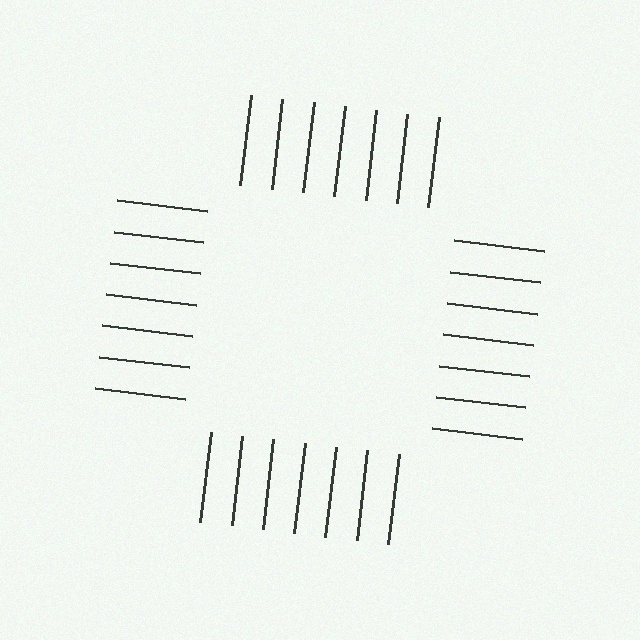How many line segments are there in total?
28 — 7 along each of the 4 edges.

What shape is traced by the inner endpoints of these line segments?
An illusory square — the line segments terminate on its edges but no continuous stroke is drawn.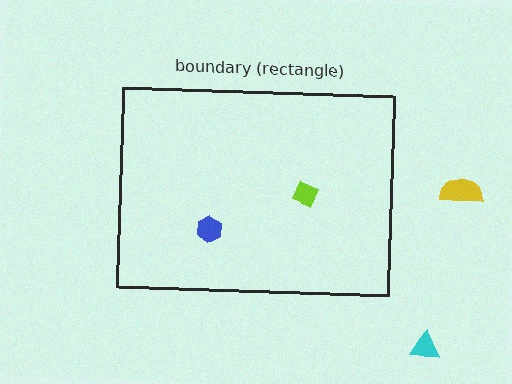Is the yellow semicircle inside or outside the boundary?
Outside.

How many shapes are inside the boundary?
2 inside, 2 outside.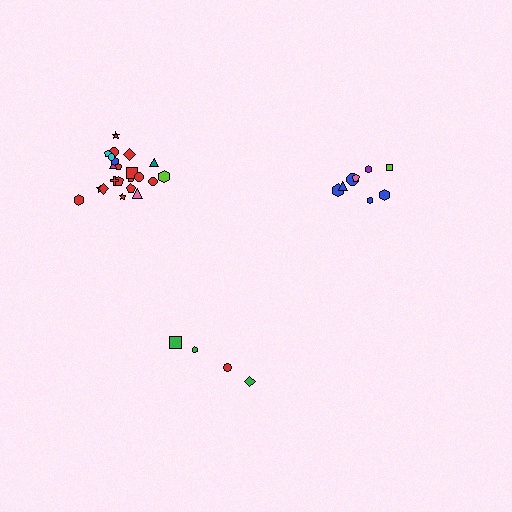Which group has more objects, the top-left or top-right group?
The top-left group.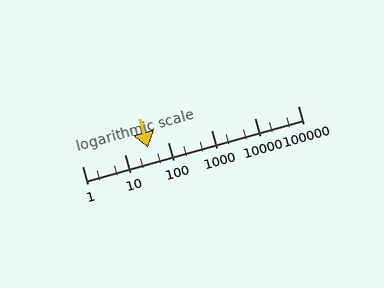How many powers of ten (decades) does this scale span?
The scale spans 5 decades, from 1 to 100000.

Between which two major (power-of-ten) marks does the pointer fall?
The pointer is between 10 and 100.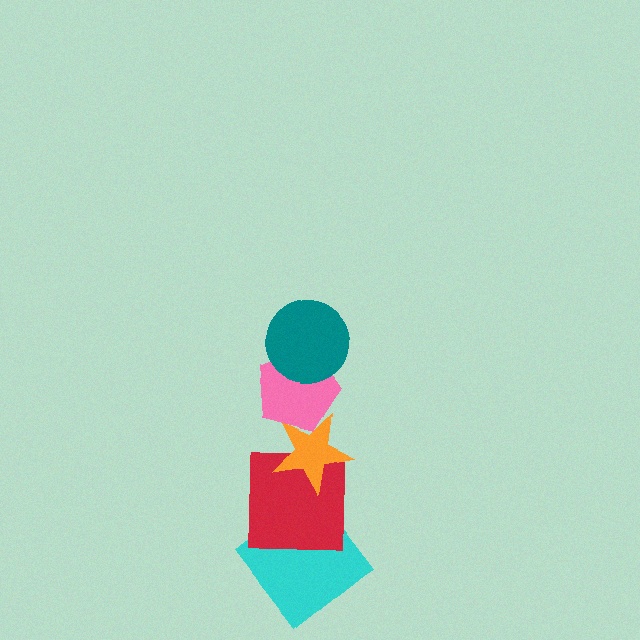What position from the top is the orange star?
The orange star is 3rd from the top.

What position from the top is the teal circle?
The teal circle is 1st from the top.